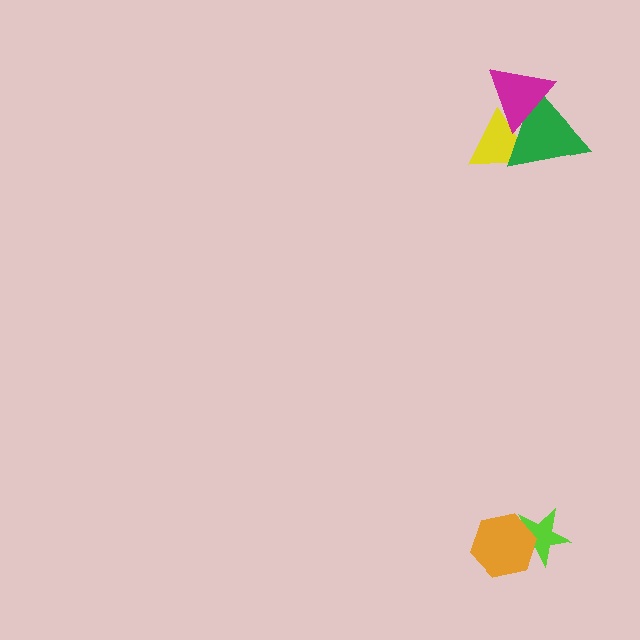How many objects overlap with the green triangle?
2 objects overlap with the green triangle.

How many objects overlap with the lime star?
1 object overlaps with the lime star.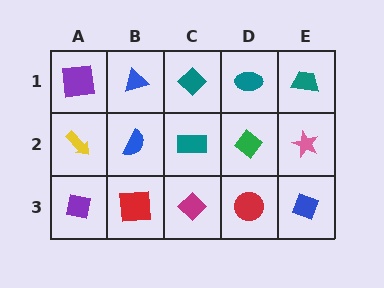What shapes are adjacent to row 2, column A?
A purple square (row 1, column A), a purple square (row 3, column A), a blue semicircle (row 2, column B).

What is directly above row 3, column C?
A teal rectangle.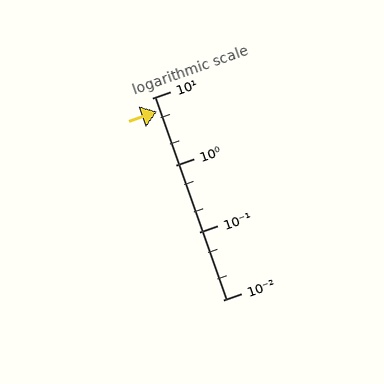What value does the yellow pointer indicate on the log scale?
The pointer indicates approximately 6.3.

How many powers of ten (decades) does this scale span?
The scale spans 3 decades, from 0.01 to 10.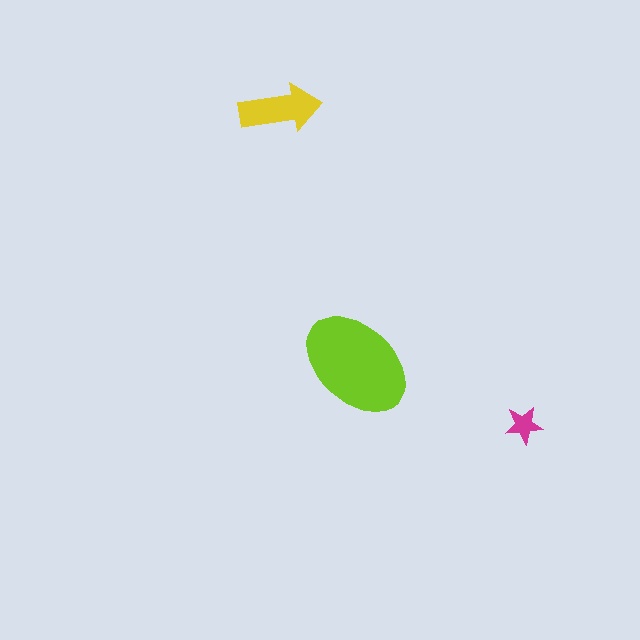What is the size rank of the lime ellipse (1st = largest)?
1st.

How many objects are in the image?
There are 3 objects in the image.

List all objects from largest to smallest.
The lime ellipse, the yellow arrow, the magenta star.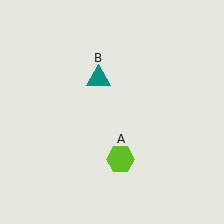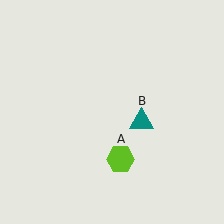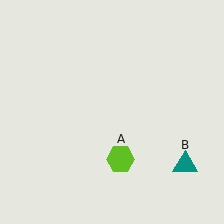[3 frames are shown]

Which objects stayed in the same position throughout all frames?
Lime hexagon (object A) remained stationary.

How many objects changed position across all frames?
1 object changed position: teal triangle (object B).